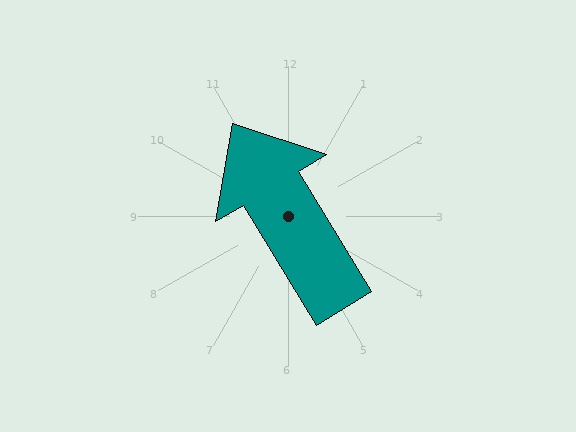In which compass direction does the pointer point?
Northwest.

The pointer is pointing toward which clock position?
Roughly 11 o'clock.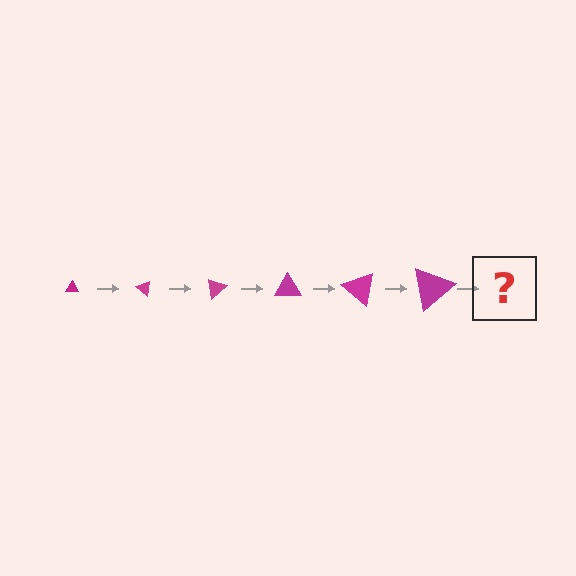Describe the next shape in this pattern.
It should be a triangle, larger than the previous one and rotated 240 degrees from the start.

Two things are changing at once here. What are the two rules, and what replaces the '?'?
The two rules are that the triangle grows larger each step and it rotates 40 degrees each step. The '?' should be a triangle, larger than the previous one and rotated 240 degrees from the start.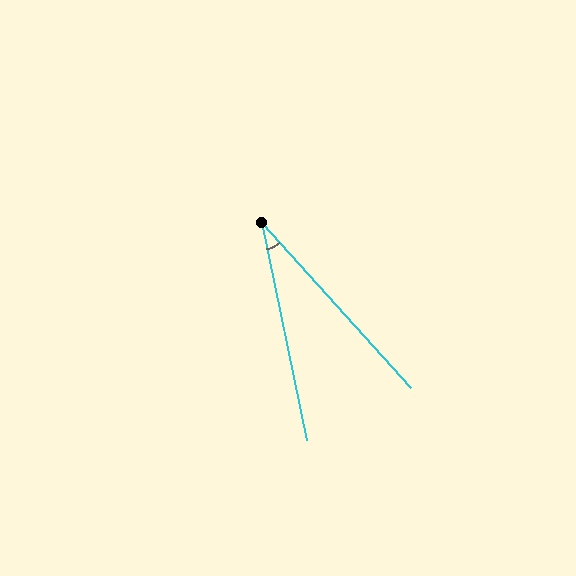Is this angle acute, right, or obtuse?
It is acute.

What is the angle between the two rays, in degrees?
Approximately 30 degrees.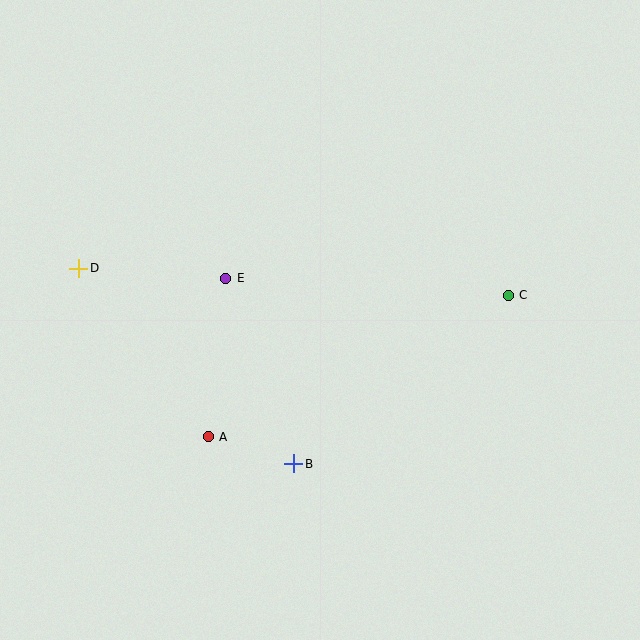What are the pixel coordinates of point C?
Point C is at (508, 295).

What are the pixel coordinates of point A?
Point A is at (208, 437).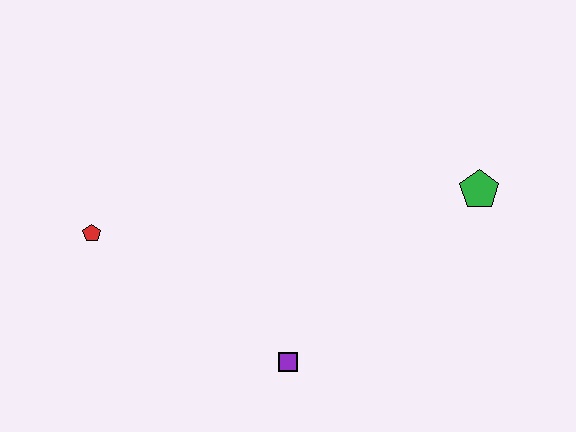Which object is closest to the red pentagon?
The purple square is closest to the red pentagon.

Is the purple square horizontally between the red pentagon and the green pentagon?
Yes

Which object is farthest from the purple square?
The green pentagon is farthest from the purple square.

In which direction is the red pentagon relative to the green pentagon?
The red pentagon is to the left of the green pentagon.